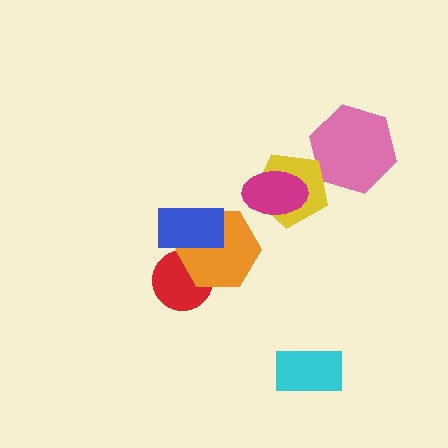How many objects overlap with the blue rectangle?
2 objects overlap with the blue rectangle.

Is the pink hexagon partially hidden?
Yes, it is partially covered by another shape.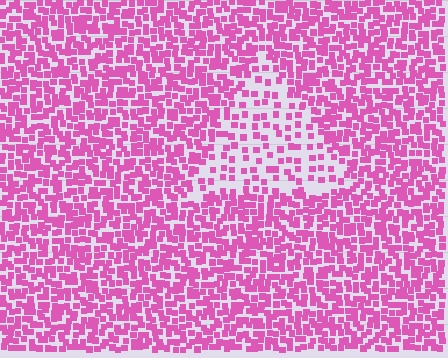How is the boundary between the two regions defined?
The boundary is defined by a change in element density (approximately 2.3x ratio). All elements are the same color, size, and shape.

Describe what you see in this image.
The image contains small pink elements arranged at two different densities. A triangle-shaped region is visible where the elements are less densely packed than the surrounding area.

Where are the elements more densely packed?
The elements are more densely packed outside the triangle boundary.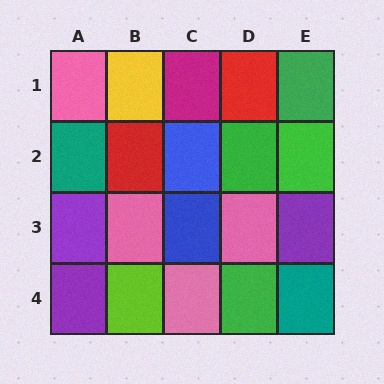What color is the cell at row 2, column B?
Red.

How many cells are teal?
2 cells are teal.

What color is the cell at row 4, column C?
Pink.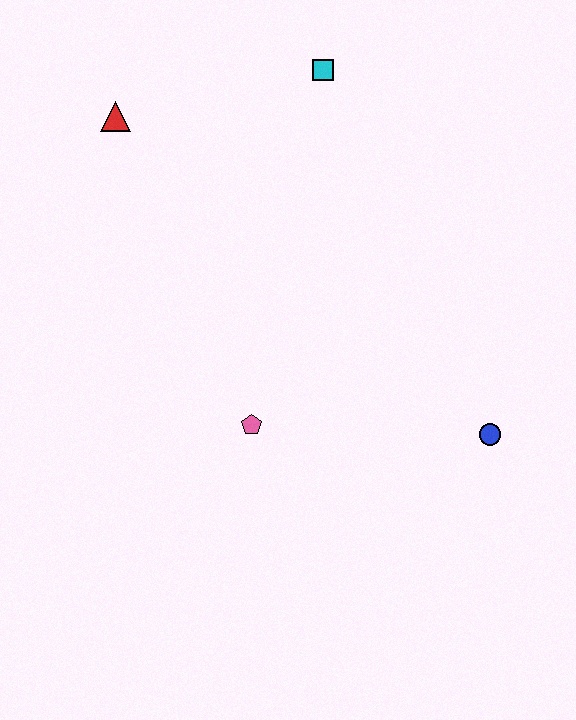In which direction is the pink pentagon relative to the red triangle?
The pink pentagon is below the red triangle.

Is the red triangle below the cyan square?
Yes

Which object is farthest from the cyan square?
The blue circle is farthest from the cyan square.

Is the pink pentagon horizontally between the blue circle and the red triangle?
Yes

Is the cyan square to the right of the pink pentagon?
Yes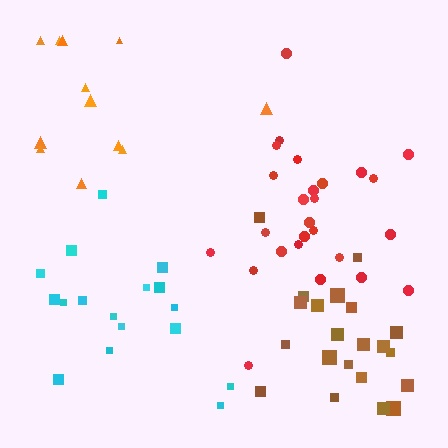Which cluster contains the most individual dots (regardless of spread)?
Red (26).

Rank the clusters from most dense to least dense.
brown, red, cyan, orange.